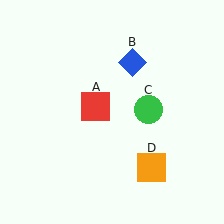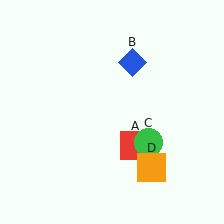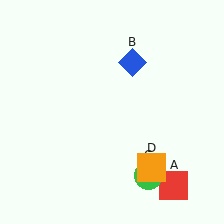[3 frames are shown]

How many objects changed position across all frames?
2 objects changed position: red square (object A), green circle (object C).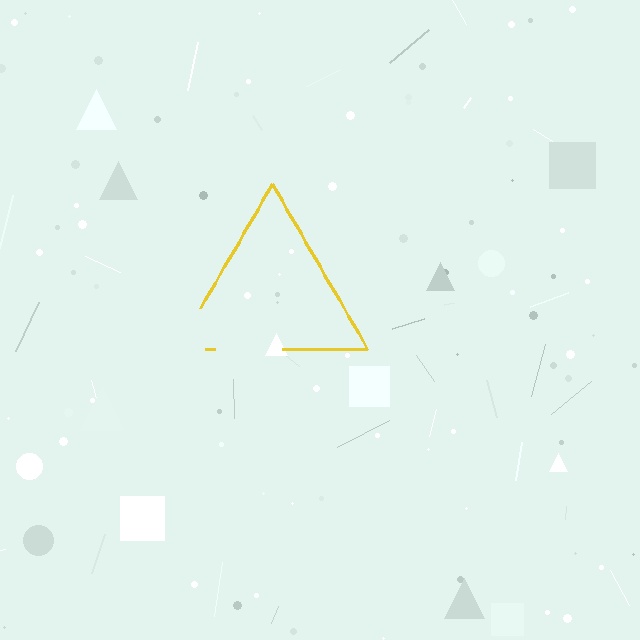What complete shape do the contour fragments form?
The contour fragments form a triangle.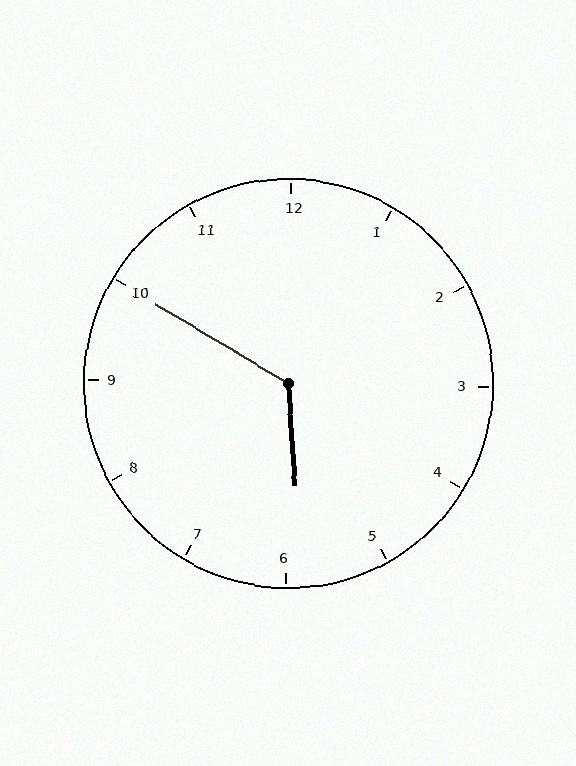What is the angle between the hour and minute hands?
Approximately 125 degrees.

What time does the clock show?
5:50.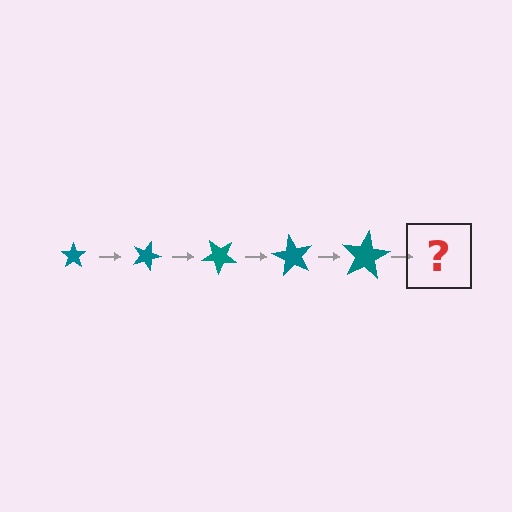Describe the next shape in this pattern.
It should be a star, larger than the previous one and rotated 100 degrees from the start.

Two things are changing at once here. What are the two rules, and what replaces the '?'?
The two rules are that the star grows larger each step and it rotates 20 degrees each step. The '?' should be a star, larger than the previous one and rotated 100 degrees from the start.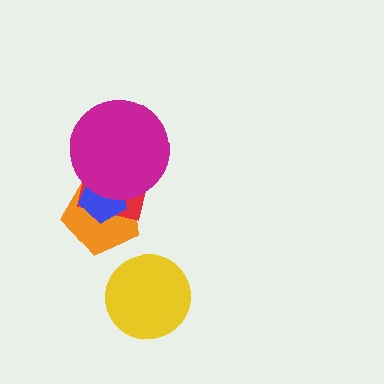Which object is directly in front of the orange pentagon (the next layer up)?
The red rectangle is directly in front of the orange pentagon.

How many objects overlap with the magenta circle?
3 objects overlap with the magenta circle.